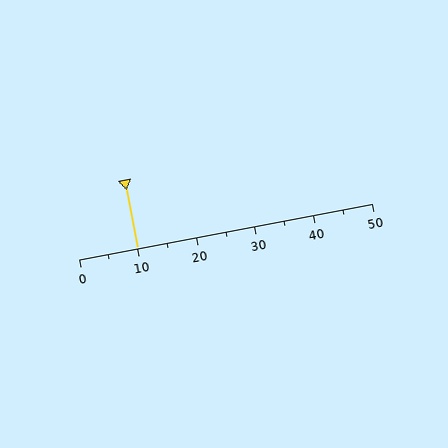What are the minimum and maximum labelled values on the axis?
The axis runs from 0 to 50.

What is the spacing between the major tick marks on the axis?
The major ticks are spaced 10 apart.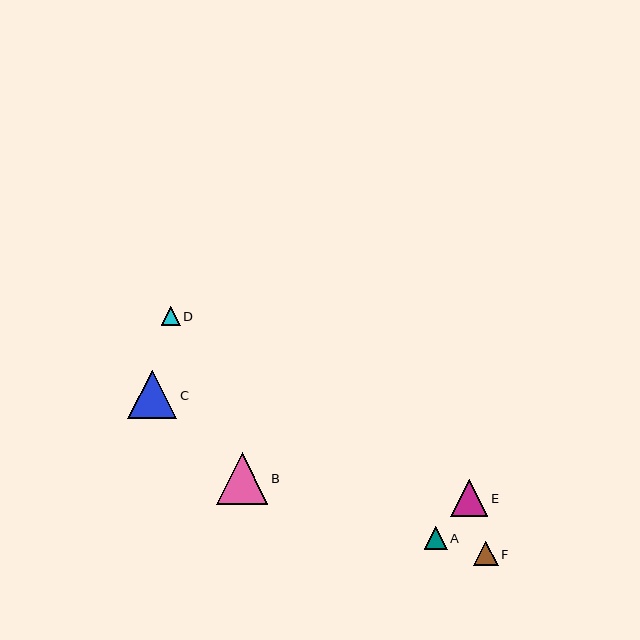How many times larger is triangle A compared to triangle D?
Triangle A is approximately 1.2 times the size of triangle D.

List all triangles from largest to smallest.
From largest to smallest: B, C, E, F, A, D.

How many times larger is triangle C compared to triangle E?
Triangle C is approximately 1.3 times the size of triangle E.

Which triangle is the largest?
Triangle B is the largest with a size of approximately 52 pixels.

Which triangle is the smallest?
Triangle D is the smallest with a size of approximately 19 pixels.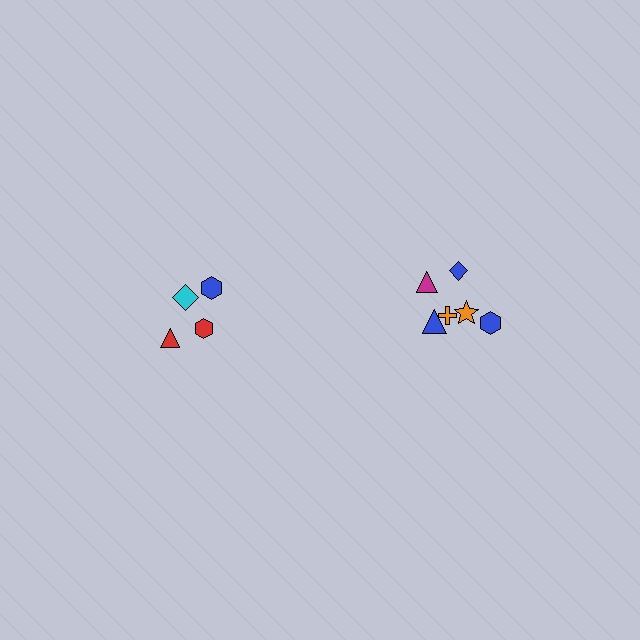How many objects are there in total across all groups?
There are 10 objects.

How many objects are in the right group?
There are 6 objects.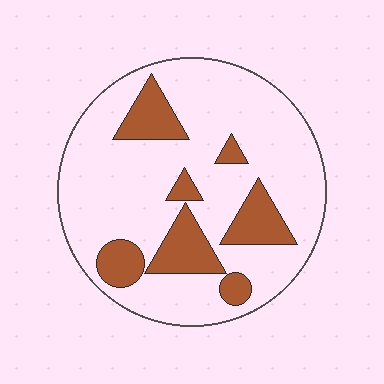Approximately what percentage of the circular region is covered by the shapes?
Approximately 20%.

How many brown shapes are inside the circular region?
7.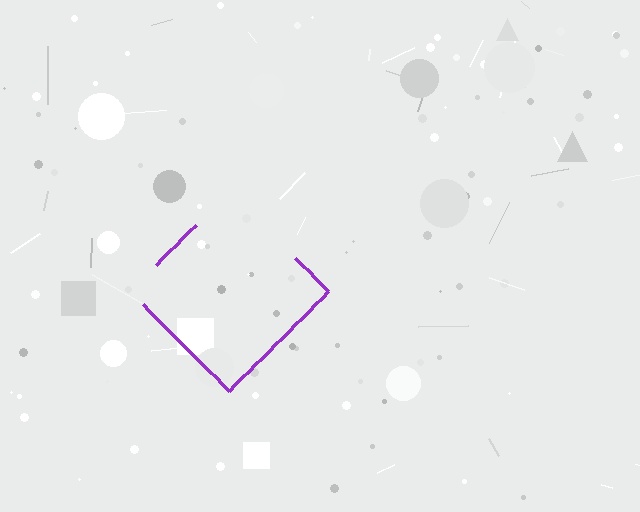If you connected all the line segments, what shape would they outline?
They would outline a diamond.